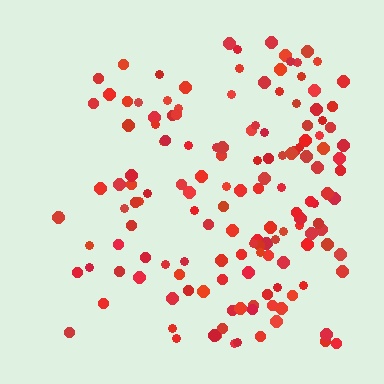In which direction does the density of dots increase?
From left to right, with the right side densest.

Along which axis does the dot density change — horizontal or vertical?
Horizontal.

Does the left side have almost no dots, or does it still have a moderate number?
Still a moderate number, just noticeably fewer than the right.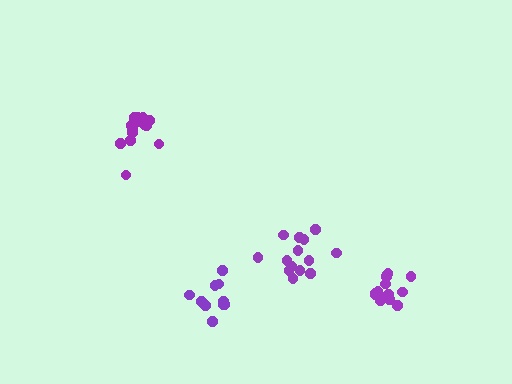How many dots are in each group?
Group 1: 14 dots, Group 2: 14 dots, Group 3: 14 dots, Group 4: 10 dots (52 total).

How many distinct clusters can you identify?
There are 4 distinct clusters.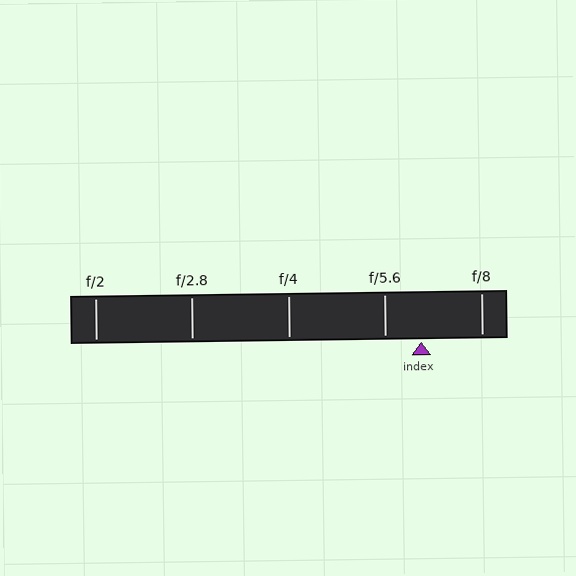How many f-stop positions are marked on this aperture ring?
There are 5 f-stop positions marked.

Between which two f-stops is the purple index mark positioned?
The index mark is between f/5.6 and f/8.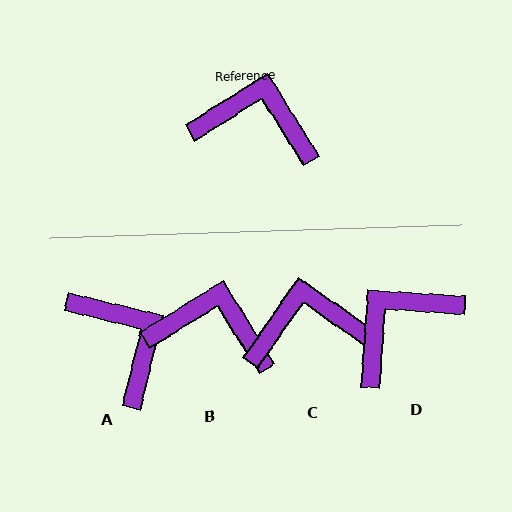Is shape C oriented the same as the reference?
No, it is off by about 23 degrees.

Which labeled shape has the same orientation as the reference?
B.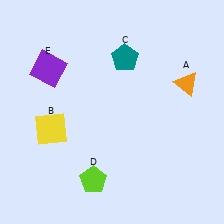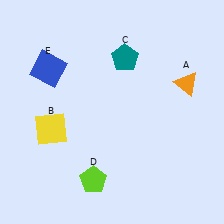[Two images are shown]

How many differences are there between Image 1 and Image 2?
There is 1 difference between the two images.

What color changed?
The square (E) changed from purple in Image 1 to blue in Image 2.